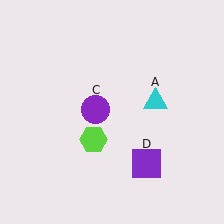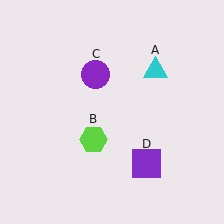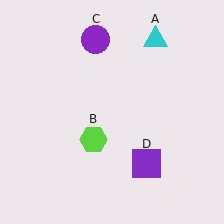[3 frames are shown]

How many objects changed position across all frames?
2 objects changed position: cyan triangle (object A), purple circle (object C).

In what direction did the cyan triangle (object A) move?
The cyan triangle (object A) moved up.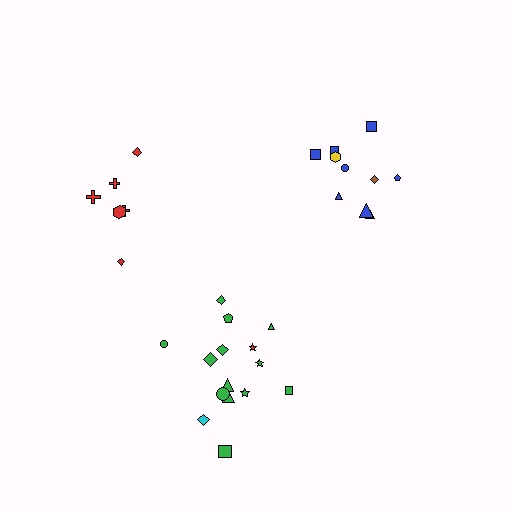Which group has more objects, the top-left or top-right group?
The top-right group.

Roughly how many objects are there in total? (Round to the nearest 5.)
Roughly 30 objects in total.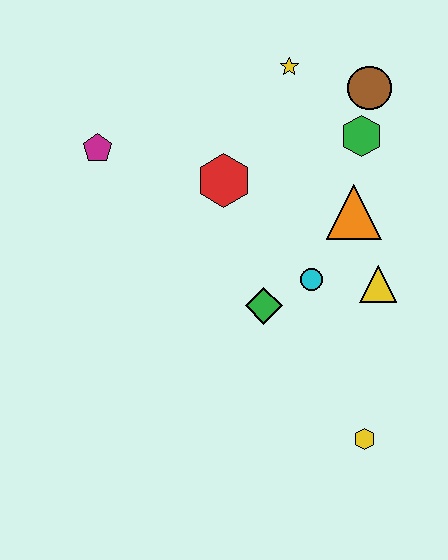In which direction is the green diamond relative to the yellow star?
The green diamond is below the yellow star.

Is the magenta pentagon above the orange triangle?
Yes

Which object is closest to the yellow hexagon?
The yellow triangle is closest to the yellow hexagon.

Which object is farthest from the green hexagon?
The yellow hexagon is farthest from the green hexagon.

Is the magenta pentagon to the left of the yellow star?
Yes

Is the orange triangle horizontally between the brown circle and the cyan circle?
Yes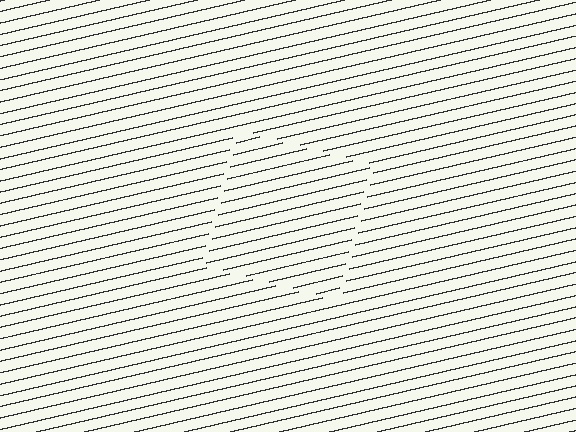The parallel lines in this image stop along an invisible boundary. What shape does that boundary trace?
An illusory square. The interior of the shape contains the same grating, shifted by half a period — the contour is defined by the phase discontinuity where line-ends from the inner and outer gratings abut.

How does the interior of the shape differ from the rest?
The interior of the shape contains the same grating, shifted by half a period — the contour is defined by the phase discontinuity where line-ends from the inner and outer gratings abut.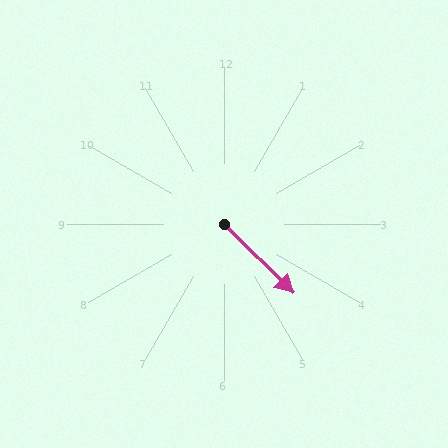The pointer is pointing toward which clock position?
Roughly 4 o'clock.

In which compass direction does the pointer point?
Southeast.